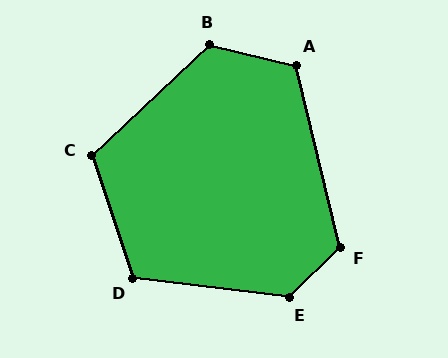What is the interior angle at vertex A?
Approximately 117 degrees (obtuse).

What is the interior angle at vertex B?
Approximately 124 degrees (obtuse).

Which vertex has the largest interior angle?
E, at approximately 129 degrees.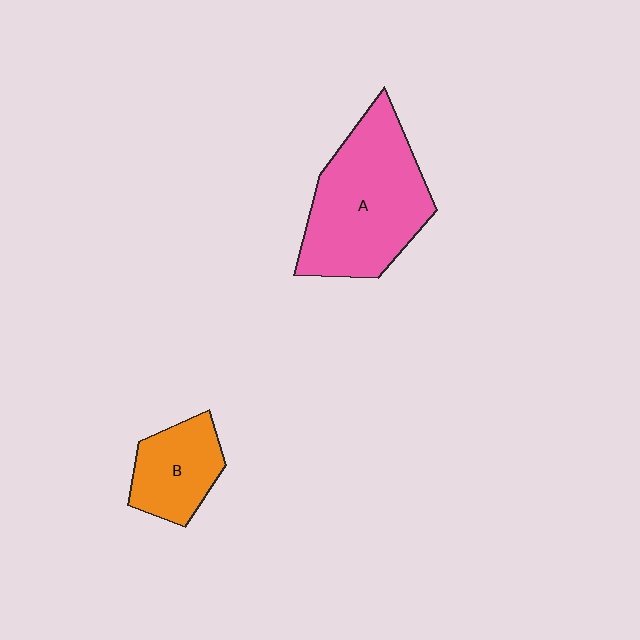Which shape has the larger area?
Shape A (pink).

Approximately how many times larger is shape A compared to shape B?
Approximately 2.1 times.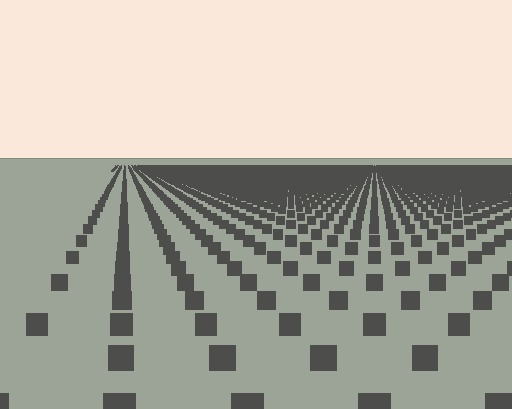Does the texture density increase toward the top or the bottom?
Density increases toward the top.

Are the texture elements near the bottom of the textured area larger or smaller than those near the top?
Larger. Near the bottom, elements are closer to the viewer and appear at a bigger on-screen size.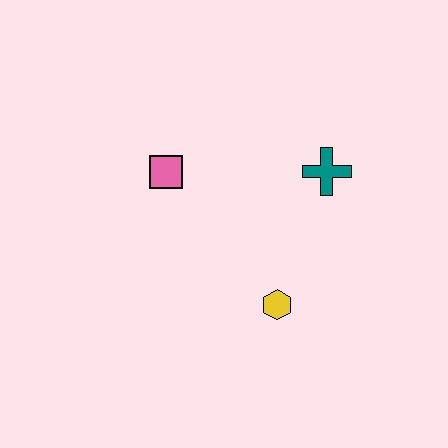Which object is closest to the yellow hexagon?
The teal cross is closest to the yellow hexagon.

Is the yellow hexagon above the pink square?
No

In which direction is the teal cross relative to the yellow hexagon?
The teal cross is above the yellow hexagon.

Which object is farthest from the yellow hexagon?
The pink square is farthest from the yellow hexagon.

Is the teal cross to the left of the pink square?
No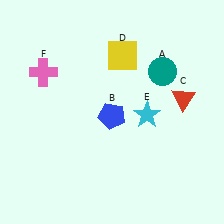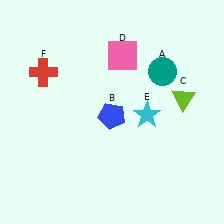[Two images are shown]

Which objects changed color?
C changed from red to lime. D changed from yellow to pink. F changed from pink to red.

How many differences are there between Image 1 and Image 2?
There are 3 differences between the two images.